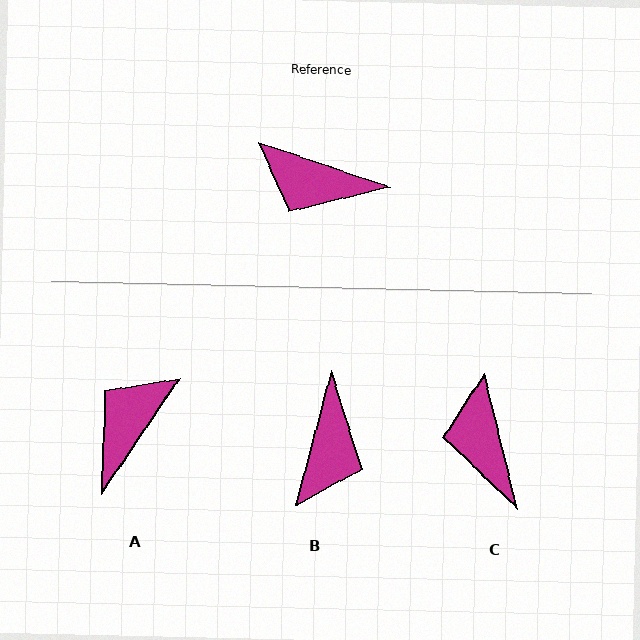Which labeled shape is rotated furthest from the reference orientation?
A, about 105 degrees away.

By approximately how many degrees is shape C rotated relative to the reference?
Approximately 58 degrees clockwise.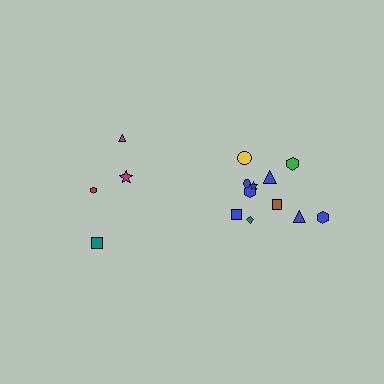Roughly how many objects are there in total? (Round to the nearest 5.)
Roughly 15 objects in total.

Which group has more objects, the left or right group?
The right group.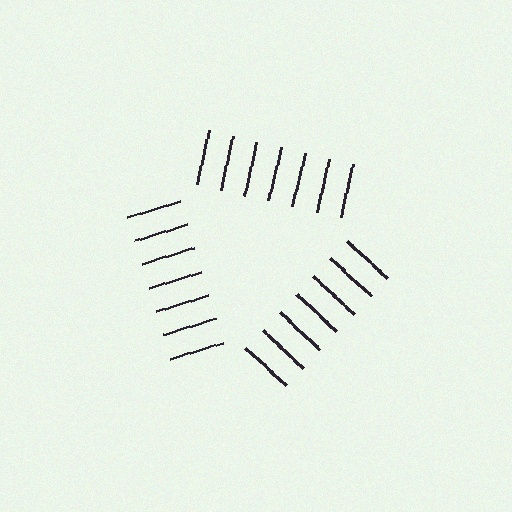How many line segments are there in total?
21 — 7 along each of the 3 edges.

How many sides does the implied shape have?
3 sides — the line-ends trace a triangle.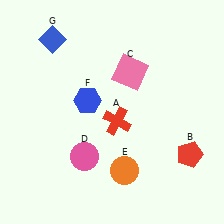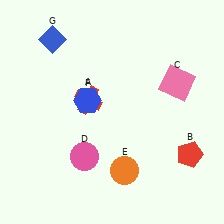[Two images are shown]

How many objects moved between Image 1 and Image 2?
2 objects moved between the two images.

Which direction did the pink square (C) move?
The pink square (C) moved right.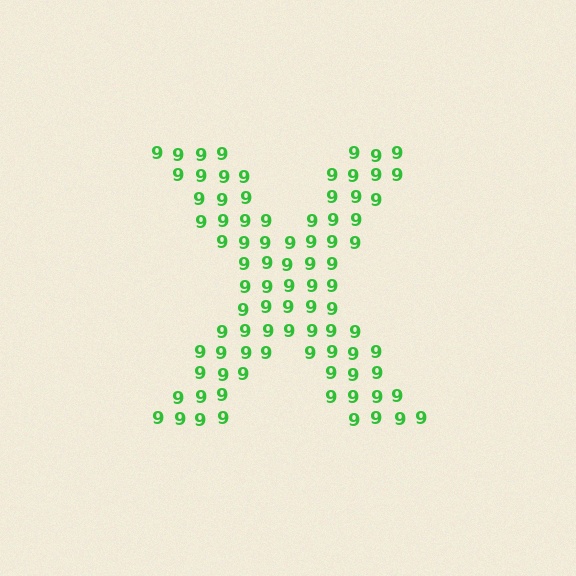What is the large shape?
The large shape is the letter X.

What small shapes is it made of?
It is made of small digit 9's.